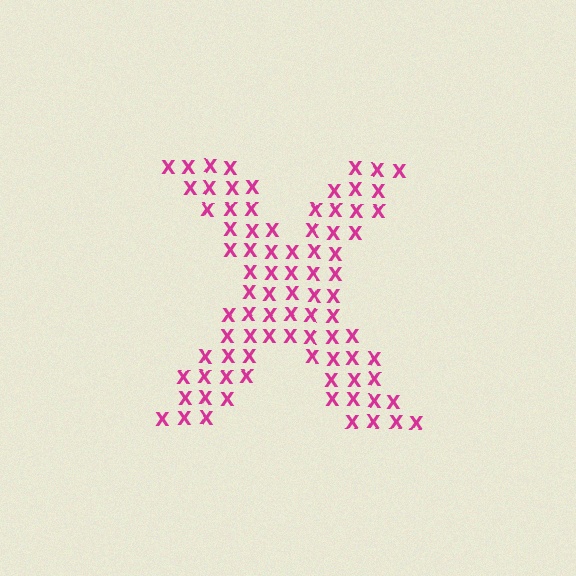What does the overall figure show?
The overall figure shows the letter X.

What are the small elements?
The small elements are letter X's.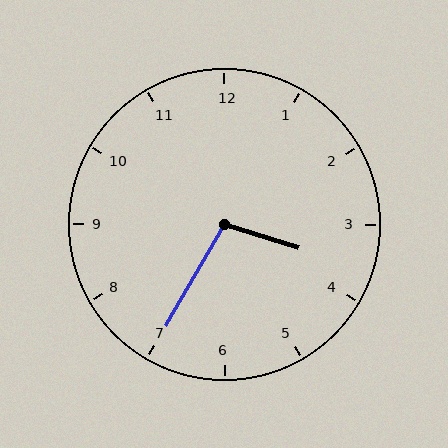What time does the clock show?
3:35.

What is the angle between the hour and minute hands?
Approximately 102 degrees.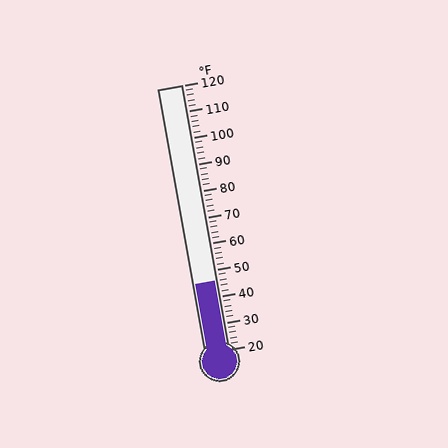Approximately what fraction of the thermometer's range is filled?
The thermometer is filled to approximately 25% of its range.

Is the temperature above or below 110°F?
The temperature is below 110°F.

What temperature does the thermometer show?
The thermometer shows approximately 46°F.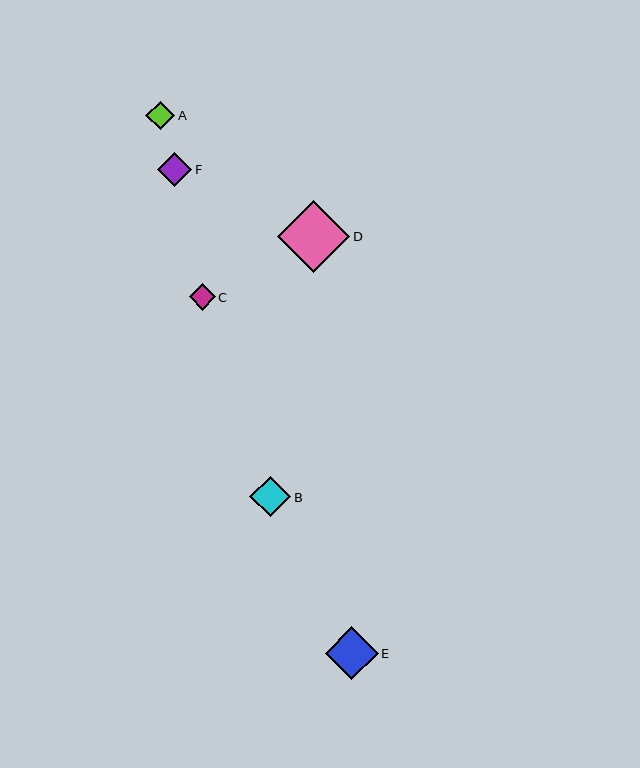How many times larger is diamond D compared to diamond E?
Diamond D is approximately 1.4 times the size of diamond E.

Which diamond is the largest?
Diamond D is the largest with a size of approximately 72 pixels.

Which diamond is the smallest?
Diamond C is the smallest with a size of approximately 26 pixels.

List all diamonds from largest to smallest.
From largest to smallest: D, E, B, F, A, C.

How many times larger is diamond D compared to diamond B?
Diamond D is approximately 1.8 times the size of diamond B.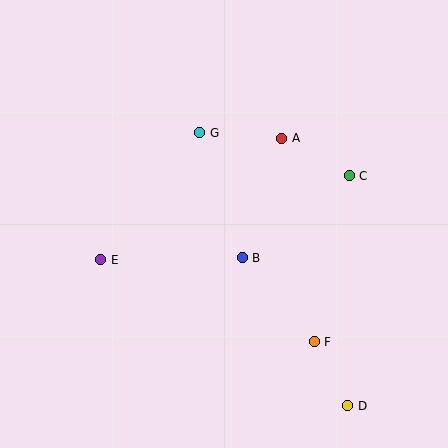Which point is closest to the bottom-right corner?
Point D is closest to the bottom-right corner.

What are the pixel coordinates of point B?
Point B is at (242, 258).